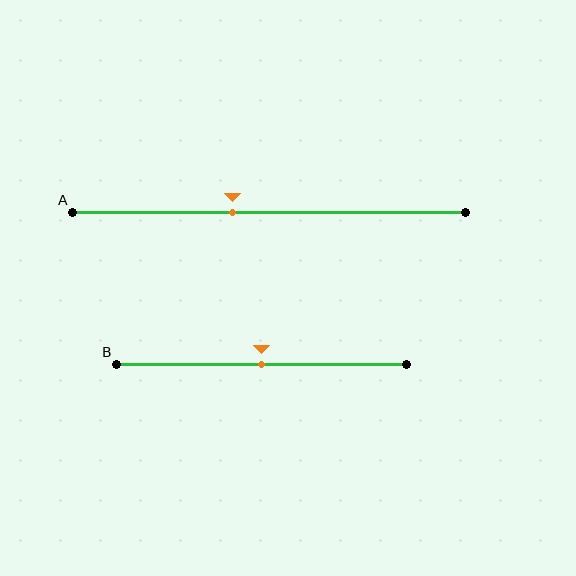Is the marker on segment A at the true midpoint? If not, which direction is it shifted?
No, the marker on segment A is shifted to the left by about 9% of the segment length.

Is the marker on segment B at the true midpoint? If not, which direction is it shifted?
Yes, the marker on segment B is at the true midpoint.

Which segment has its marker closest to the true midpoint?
Segment B has its marker closest to the true midpoint.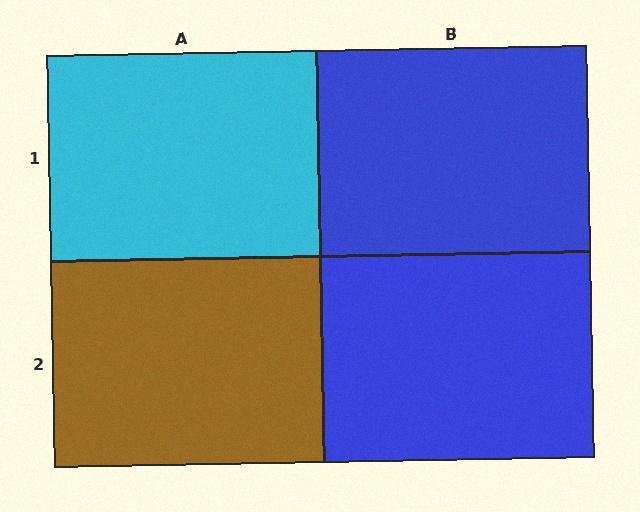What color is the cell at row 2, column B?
Blue.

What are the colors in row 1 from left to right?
Cyan, blue.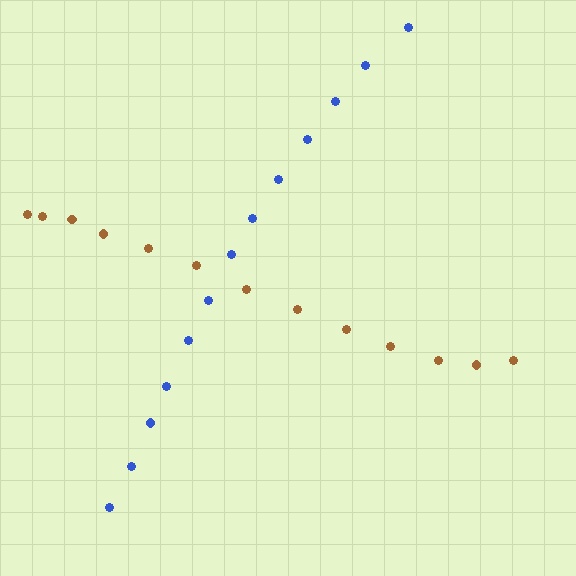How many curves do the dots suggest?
There are 2 distinct paths.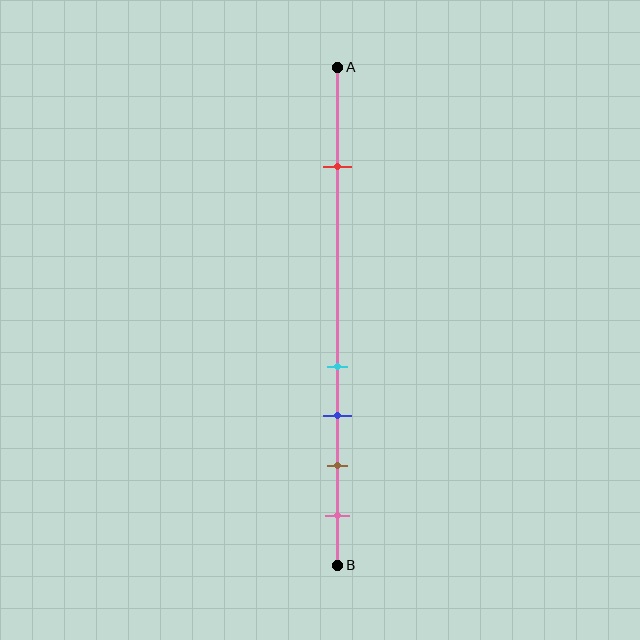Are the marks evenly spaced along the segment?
No, the marks are not evenly spaced.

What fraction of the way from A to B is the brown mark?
The brown mark is approximately 80% (0.8) of the way from A to B.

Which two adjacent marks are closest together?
The cyan and blue marks are the closest adjacent pair.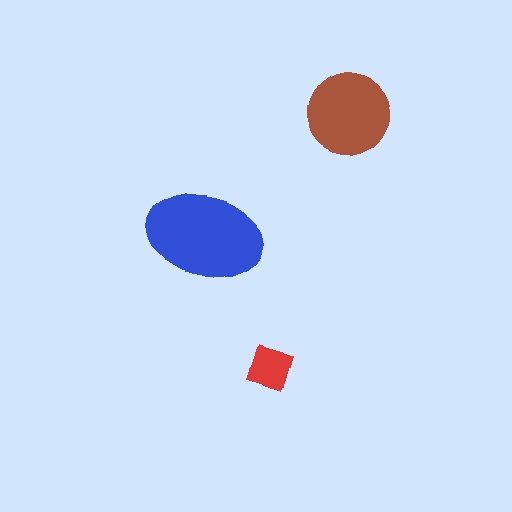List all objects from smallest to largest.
The red diamond, the brown circle, the blue ellipse.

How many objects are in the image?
There are 3 objects in the image.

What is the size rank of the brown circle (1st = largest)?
2nd.